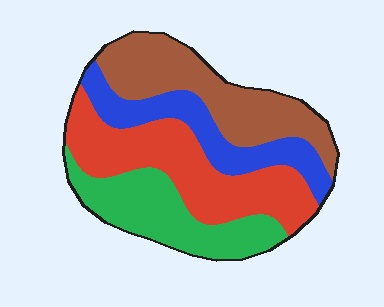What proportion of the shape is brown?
Brown covers roughly 25% of the shape.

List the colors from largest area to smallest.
From largest to smallest: red, brown, green, blue.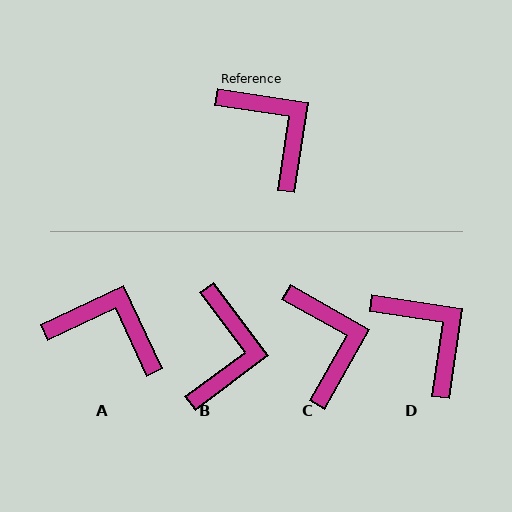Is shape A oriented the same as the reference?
No, it is off by about 34 degrees.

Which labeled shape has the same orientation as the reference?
D.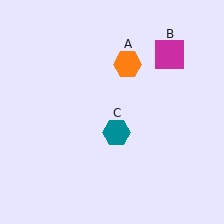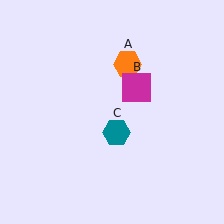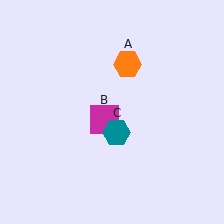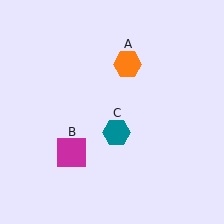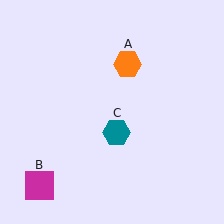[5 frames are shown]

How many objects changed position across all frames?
1 object changed position: magenta square (object B).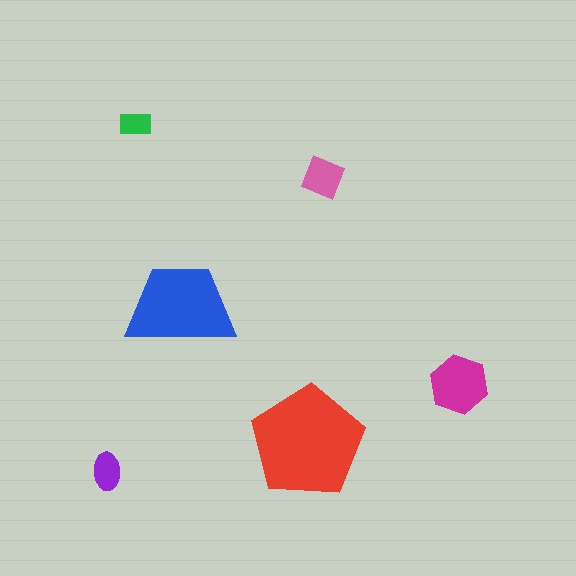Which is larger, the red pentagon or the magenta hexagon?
The red pentagon.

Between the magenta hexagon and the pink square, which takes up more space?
The magenta hexagon.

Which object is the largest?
The red pentagon.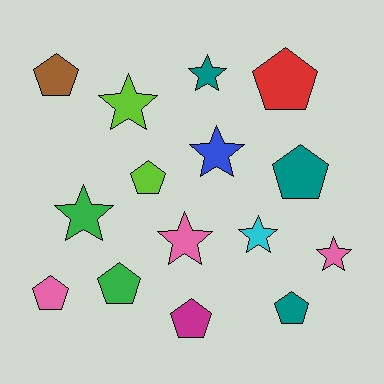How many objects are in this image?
There are 15 objects.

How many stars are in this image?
There are 7 stars.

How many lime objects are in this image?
There are 2 lime objects.